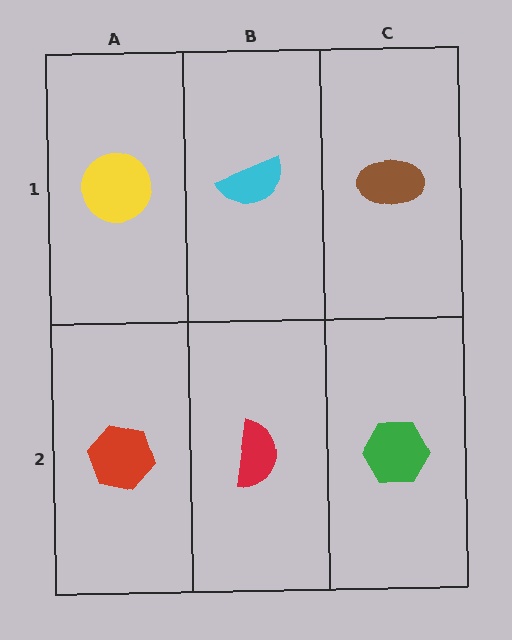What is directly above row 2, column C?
A brown ellipse.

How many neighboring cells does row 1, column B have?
3.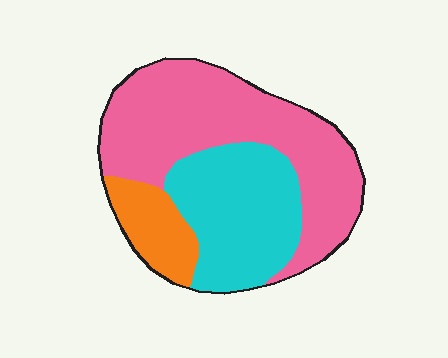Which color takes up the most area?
Pink, at roughly 55%.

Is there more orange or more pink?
Pink.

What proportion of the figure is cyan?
Cyan covers 33% of the figure.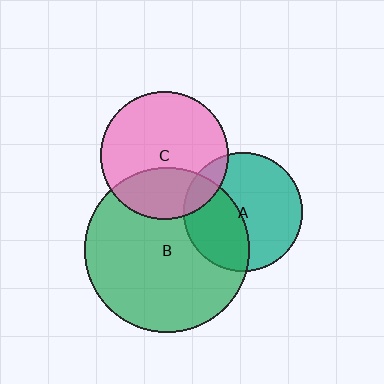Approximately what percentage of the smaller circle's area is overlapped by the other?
Approximately 10%.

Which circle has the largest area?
Circle B (green).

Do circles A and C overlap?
Yes.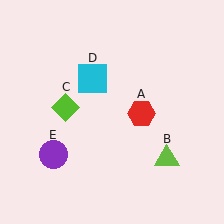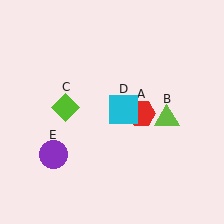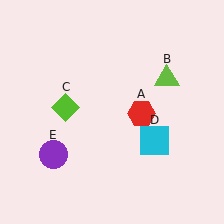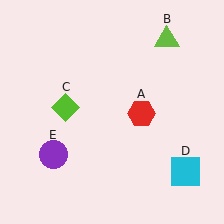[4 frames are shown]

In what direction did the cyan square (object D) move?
The cyan square (object D) moved down and to the right.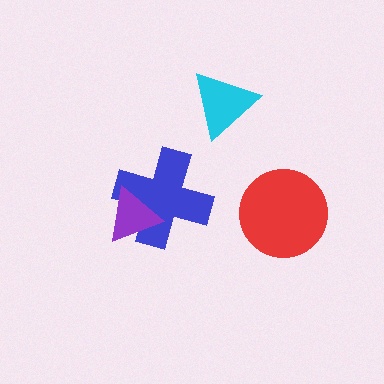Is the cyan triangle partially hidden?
No, no other shape covers it.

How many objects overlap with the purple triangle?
1 object overlaps with the purple triangle.